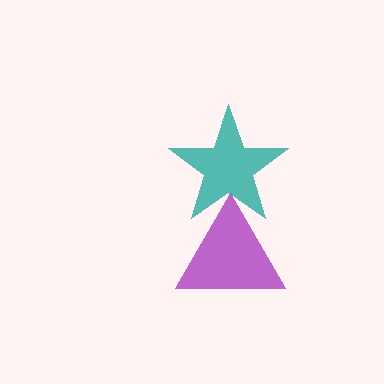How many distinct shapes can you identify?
There are 2 distinct shapes: a purple triangle, a teal star.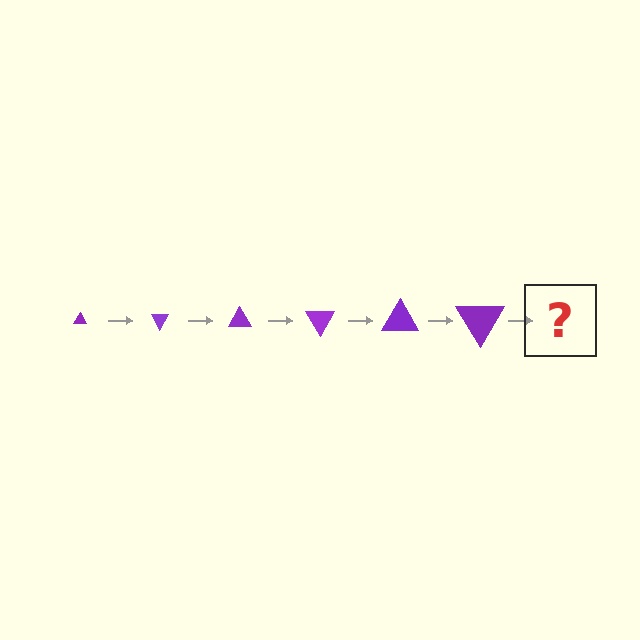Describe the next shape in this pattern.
It should be a triangle, larger than the previous one and rotated 360 degrees from the start.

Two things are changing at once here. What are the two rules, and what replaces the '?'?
The two rules are that the triangle grows larger each step and it rotates 60 degrees each step. The '?' should be a triangle, larger than the previous one and rotated 360 degrees from the start.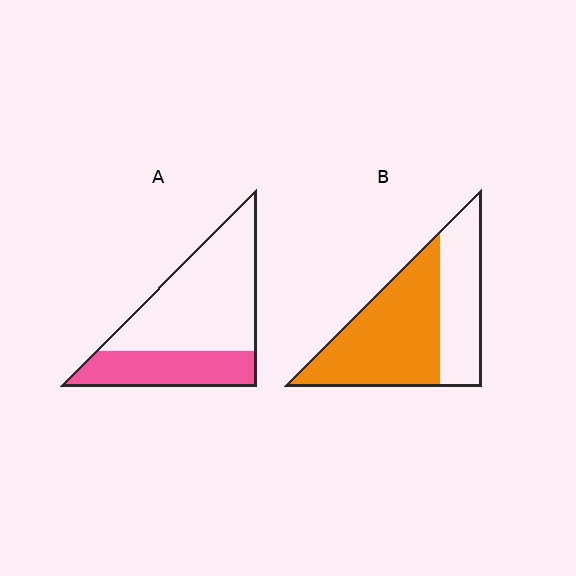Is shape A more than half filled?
No.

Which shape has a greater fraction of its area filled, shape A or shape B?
Shape B.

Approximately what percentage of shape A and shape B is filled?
A is approximately 35% and B is approximately 60%.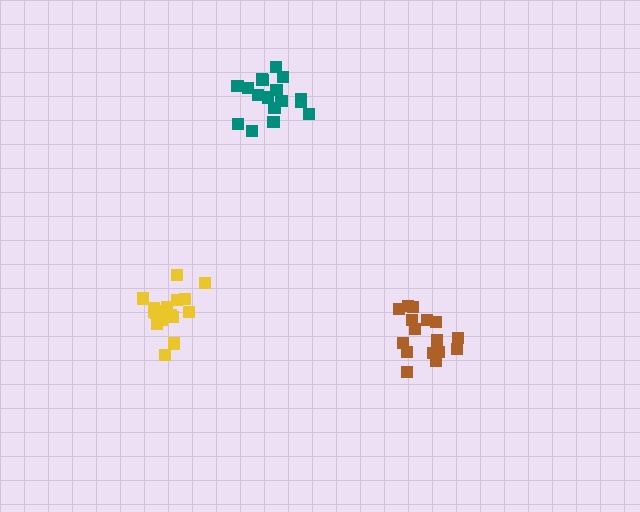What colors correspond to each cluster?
The clusters are colored: yellow, brown, teal.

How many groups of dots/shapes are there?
There are 3 groups.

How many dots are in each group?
Group 1: 18 dots, Group 2: 17 dots, Group 3: 17 dots (52 total).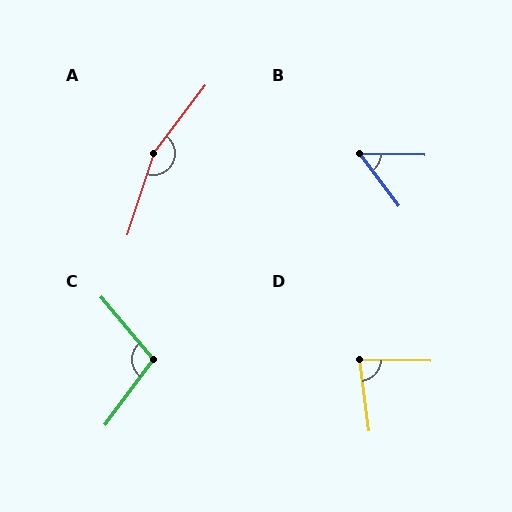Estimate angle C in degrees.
Approximately 103 degrees.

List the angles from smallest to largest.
B (52°), D (81°), C (103°), A (161°).